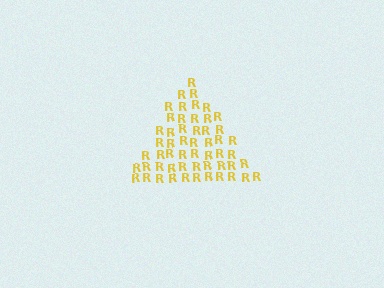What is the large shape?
The large shape is a triangle.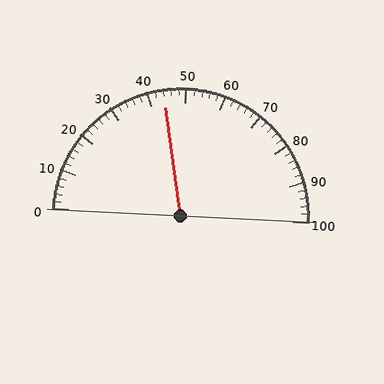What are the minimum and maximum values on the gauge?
The gauge ranges from 0 to 100.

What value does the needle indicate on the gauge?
The needle indicates approximately 44.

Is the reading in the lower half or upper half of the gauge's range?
The reading is in the lower half of the range (0 to 100).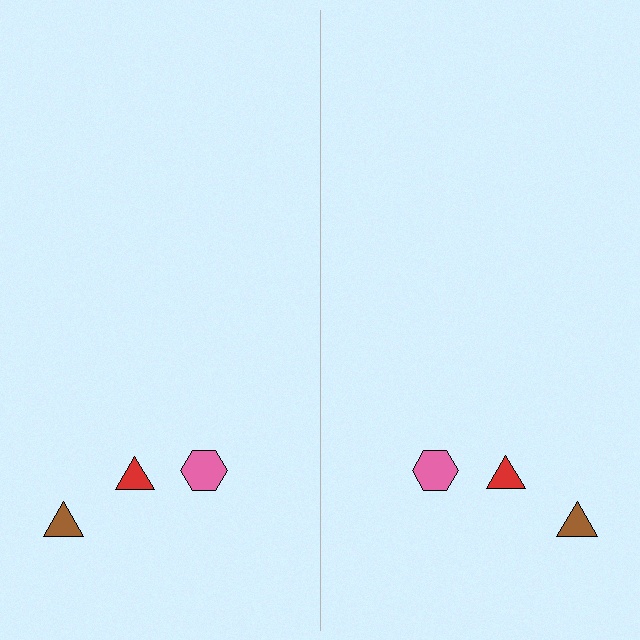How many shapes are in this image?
There are 6 shapes in this image.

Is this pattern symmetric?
Yes, this pattern has bilateral (reflection) symmetry.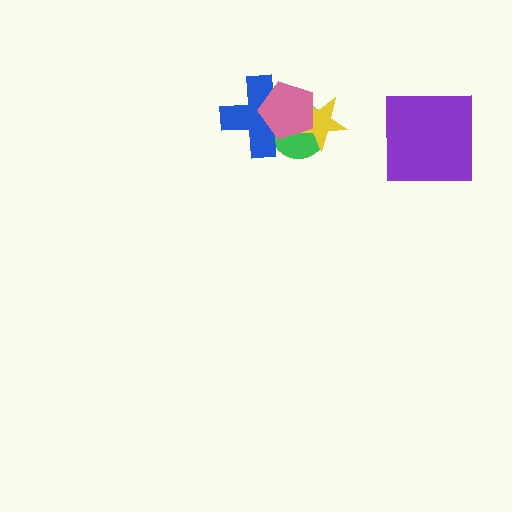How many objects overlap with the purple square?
0 objects overlap with the purple square.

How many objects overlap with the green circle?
3 objects overlap with the green circle.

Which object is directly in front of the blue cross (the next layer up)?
The yellow star is directly in front of the blue cross.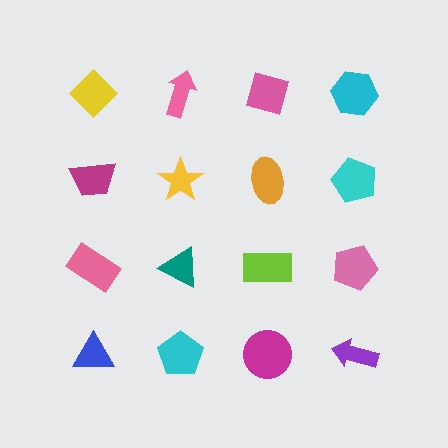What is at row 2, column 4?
A cyan pentagon.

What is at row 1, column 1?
A yellow diamond.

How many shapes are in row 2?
4 shapes.